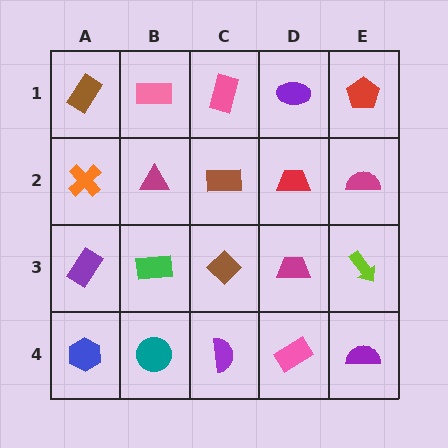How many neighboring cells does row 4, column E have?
2.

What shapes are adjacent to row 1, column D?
A red trapezoid (row 2, column D), a pink rectangle (row 1, column C), a red pentagon (row 1, column E).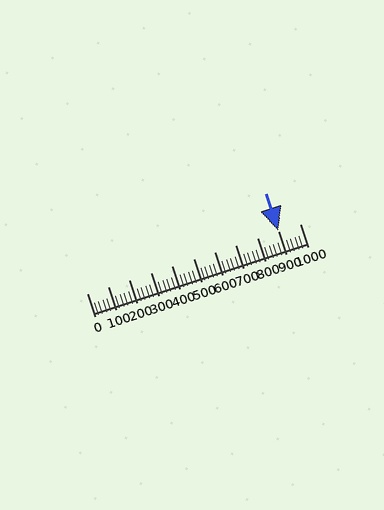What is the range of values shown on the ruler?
The ruler shows values from 0 to 1000.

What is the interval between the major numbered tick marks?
The major tick marks are spaced 100 units apart.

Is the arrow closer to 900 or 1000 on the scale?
The arrow is closer to 900.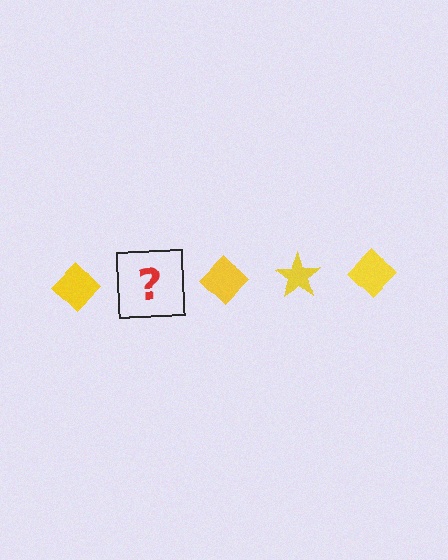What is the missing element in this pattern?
The missing element is a yellow star.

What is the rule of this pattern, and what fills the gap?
The rule is that the pattern cycles through diamond, star shapes in yellow. The gap should be filled with a yellow star.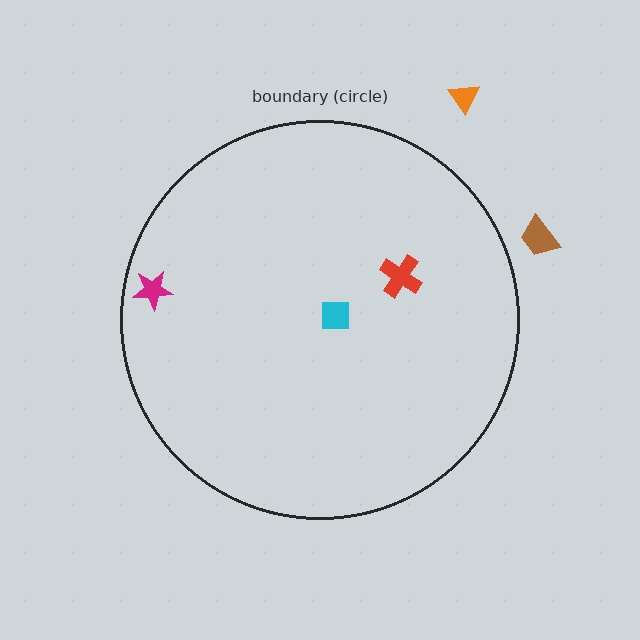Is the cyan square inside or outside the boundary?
Inside.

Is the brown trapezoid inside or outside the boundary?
Outside.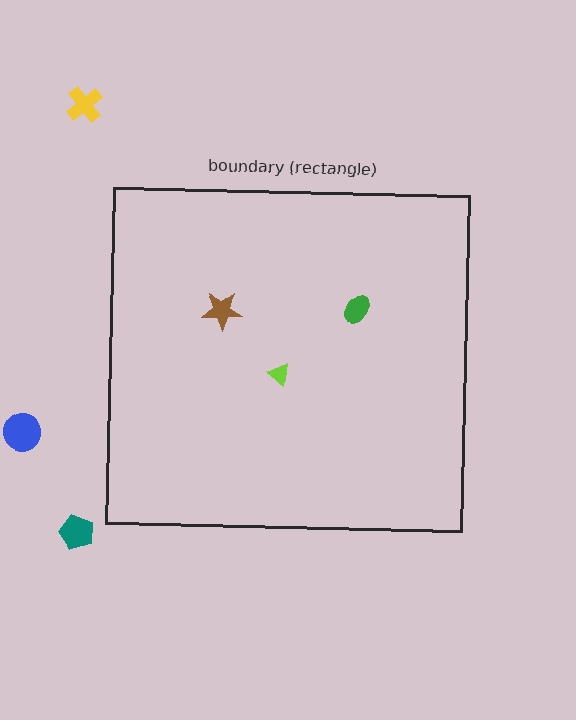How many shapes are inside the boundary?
3 inside, 3 outside.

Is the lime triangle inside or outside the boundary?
Inside.